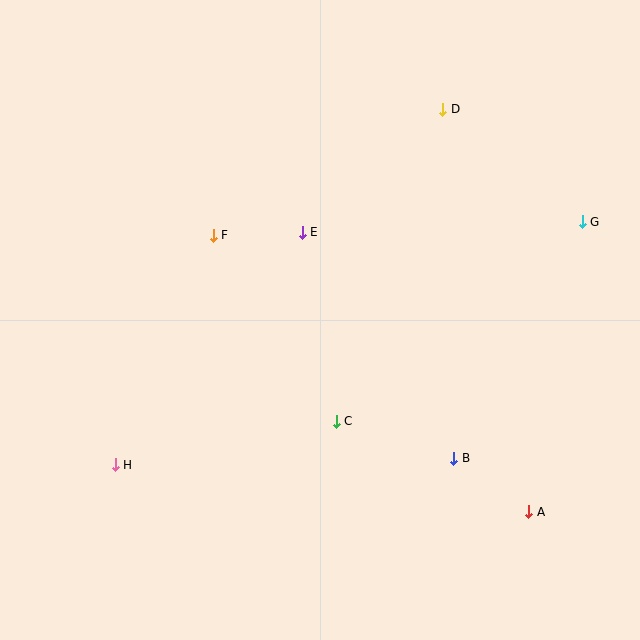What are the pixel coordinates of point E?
Point E is at (302, 232).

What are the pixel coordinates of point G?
Point G is at (582, 222).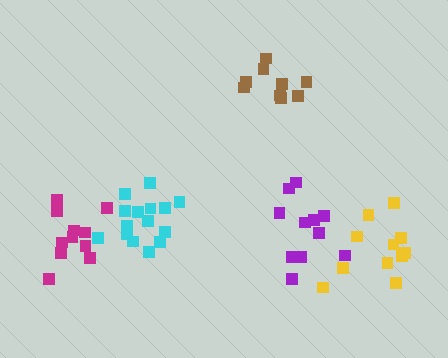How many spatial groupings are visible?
There are 5 spatial groupings.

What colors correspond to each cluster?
The clusters are colored: brown, yellow, purple, cyan, magenta.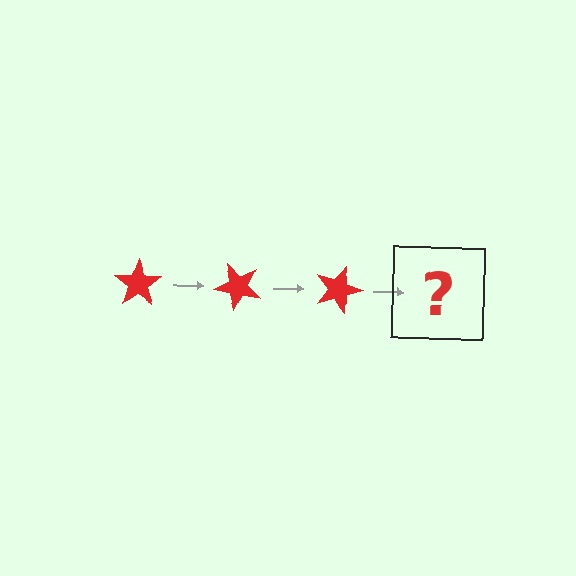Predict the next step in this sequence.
The next step is a red star rotated 135 degrees.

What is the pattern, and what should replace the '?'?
The pattern is that the star rotates 45 degrees each step. The '?' should be a red star rotated 135 degrees.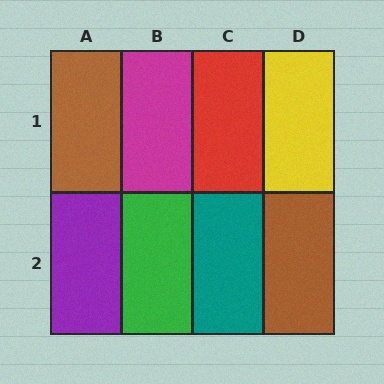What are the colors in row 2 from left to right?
Purple, green, teal, brown.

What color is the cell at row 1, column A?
Brown.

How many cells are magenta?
1 cell is magenta.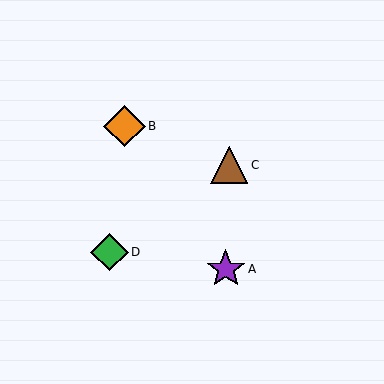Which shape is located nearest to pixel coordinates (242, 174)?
The brown triangle (labeled C) at (229, 165) is nearest to that location.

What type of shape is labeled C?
Shape C is a brown triangle.